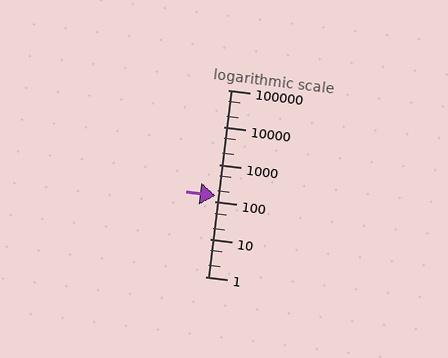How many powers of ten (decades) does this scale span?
The scale spans 5 decades, from 1 to 100000.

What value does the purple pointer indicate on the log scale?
The pointer indicates approximately 150.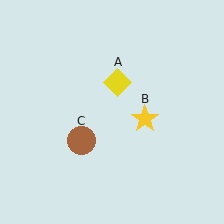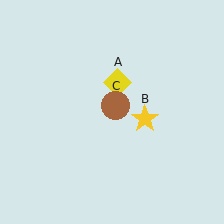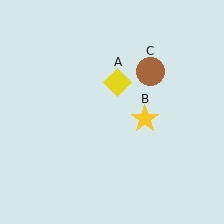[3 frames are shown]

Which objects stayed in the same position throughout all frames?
Yellow diamond (object A) and yellow star (object B) remained stationary.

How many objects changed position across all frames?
1 object changed position: brown circle (object C).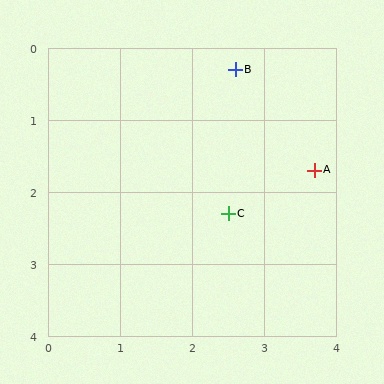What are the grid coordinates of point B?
Point B is at approximately (2.6, 0.3).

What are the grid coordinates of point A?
Point A is at approximately (3.7, 1.7).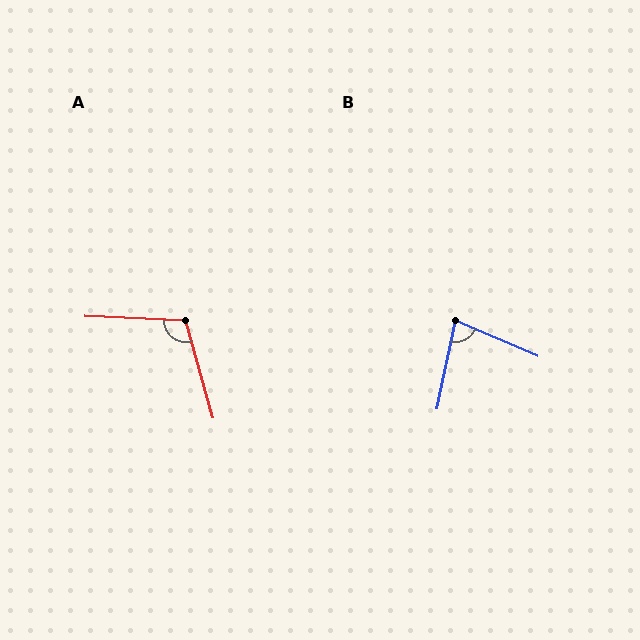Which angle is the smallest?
B, at approximately 79 degrees.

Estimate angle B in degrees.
Approximately 79 degrees.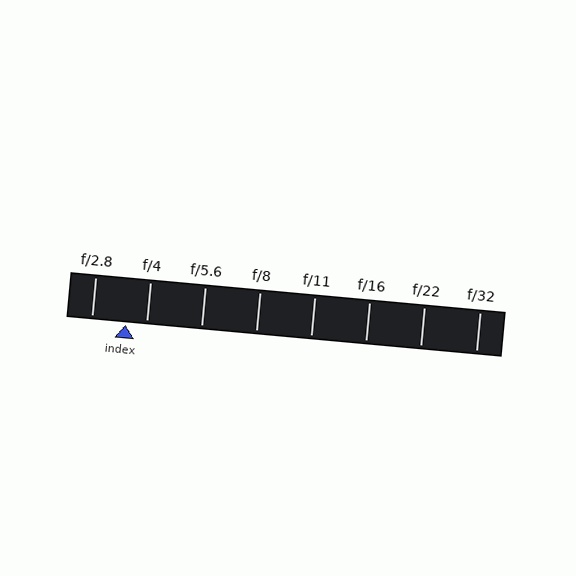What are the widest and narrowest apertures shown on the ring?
The widest aperture shown is f/2.8 and the narrowest is f/32.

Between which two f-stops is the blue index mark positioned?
The index mark is between f/2.8 and f/4.